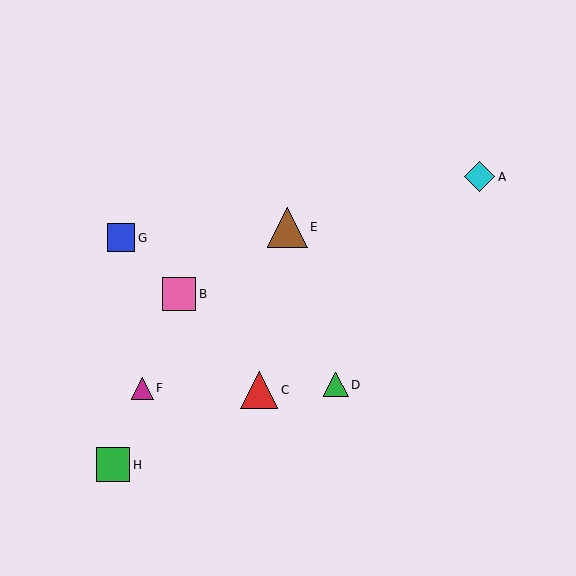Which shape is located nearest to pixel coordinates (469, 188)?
The cyan diamond (labeled A) at (480, 177) is nearest to that location.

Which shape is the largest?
The brown triangle (labeled E) is the largest.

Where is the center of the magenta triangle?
The center of the magenta triangle is at (142, 388).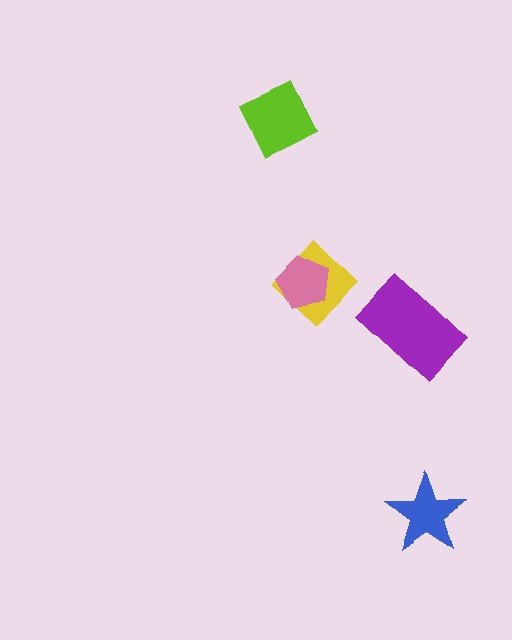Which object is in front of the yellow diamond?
The pink pentagon is in front of the yellow diamond.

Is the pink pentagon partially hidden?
No, no other shape covers it.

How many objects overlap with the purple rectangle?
0 objects overlap with the purple rectangle.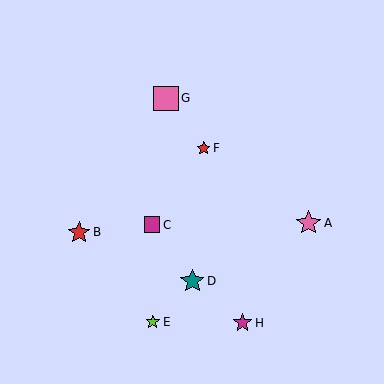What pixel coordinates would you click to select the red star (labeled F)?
Click at (204, 148) to select the red star F.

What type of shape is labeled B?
Shape B is a red star.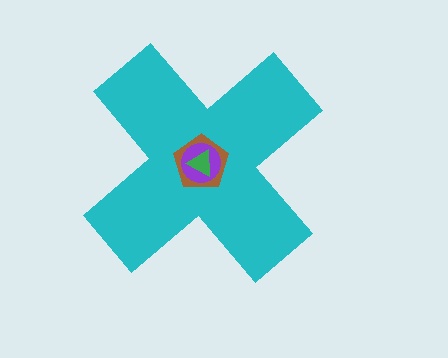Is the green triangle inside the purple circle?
Yes.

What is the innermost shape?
The green triangle.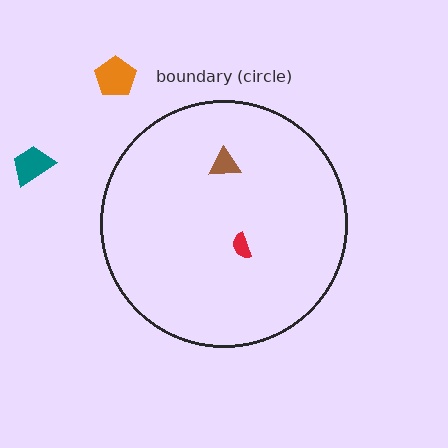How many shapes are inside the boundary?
2 inside, 2 outside.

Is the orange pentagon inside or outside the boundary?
Outside.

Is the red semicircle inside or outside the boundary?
Inside.